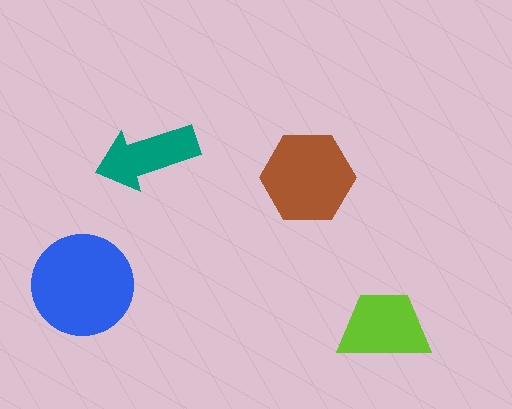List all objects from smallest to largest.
The teal arrow, the lime trapezoid, the brown hexagon, the blue circle.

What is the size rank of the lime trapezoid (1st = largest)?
3rd.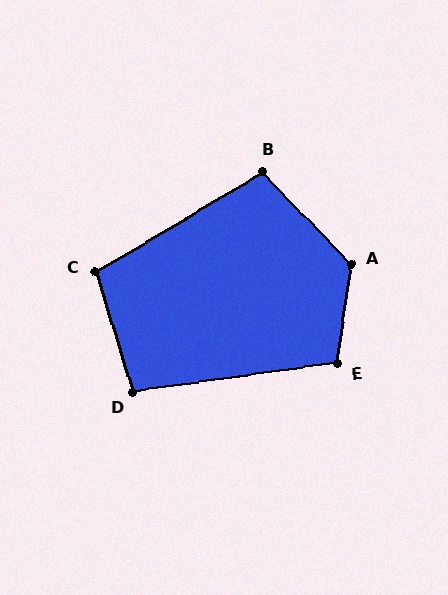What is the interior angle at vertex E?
Approximately 106 degrees (obtuse).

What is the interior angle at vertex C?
Approximately 104 degrees (obtuse).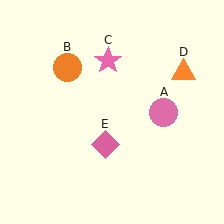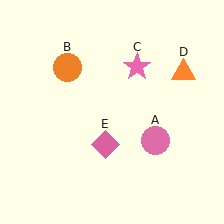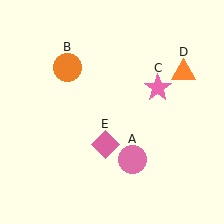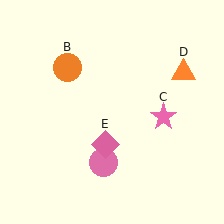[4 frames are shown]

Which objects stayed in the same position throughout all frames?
Orange circle (object B) and orange triangle (object D) and pink diamond (object E) remained stationary.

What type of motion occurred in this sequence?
The pink circle (object A), pink star (object C) rotated clockwise around the center of the scene.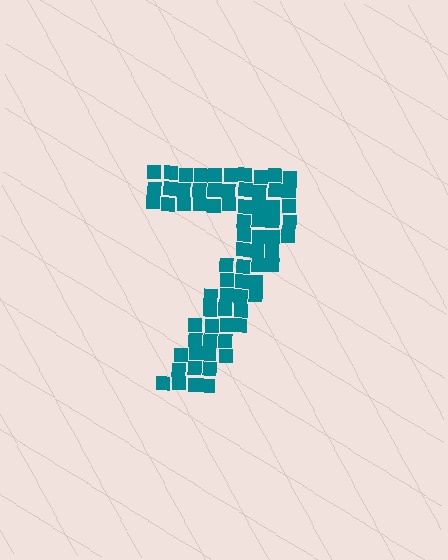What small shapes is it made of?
It is made of small squares.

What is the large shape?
The large shape is the digit 7.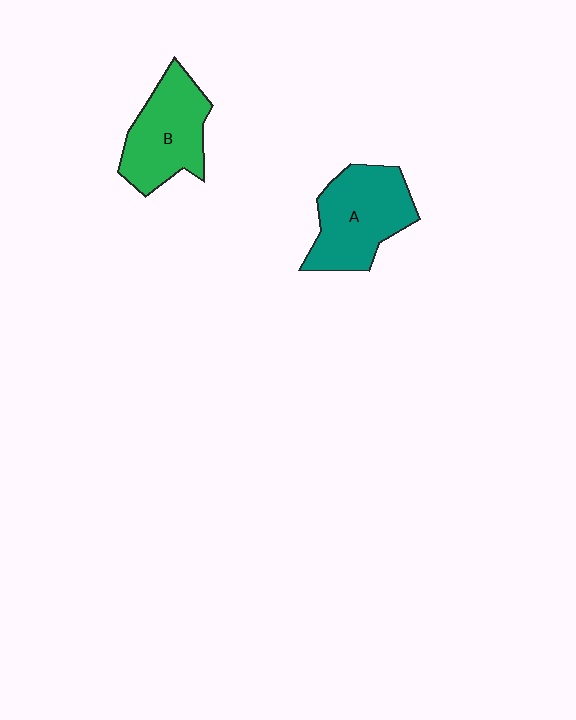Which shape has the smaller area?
Shape B (green).